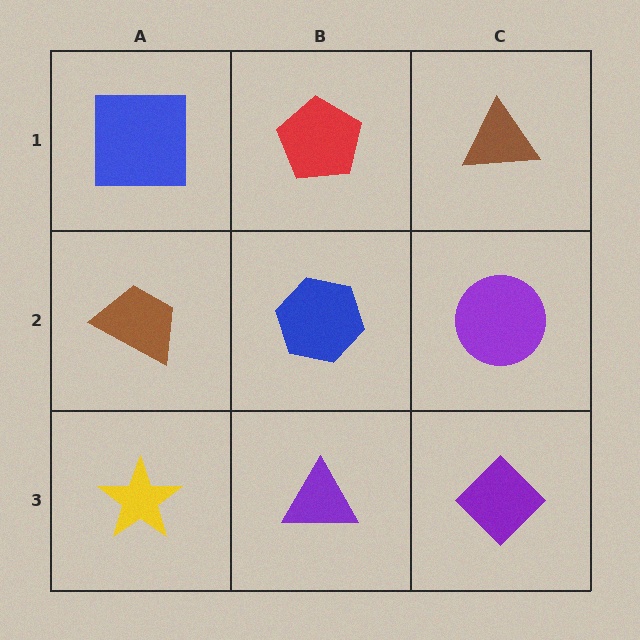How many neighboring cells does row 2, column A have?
3.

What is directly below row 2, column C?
A purple diamond.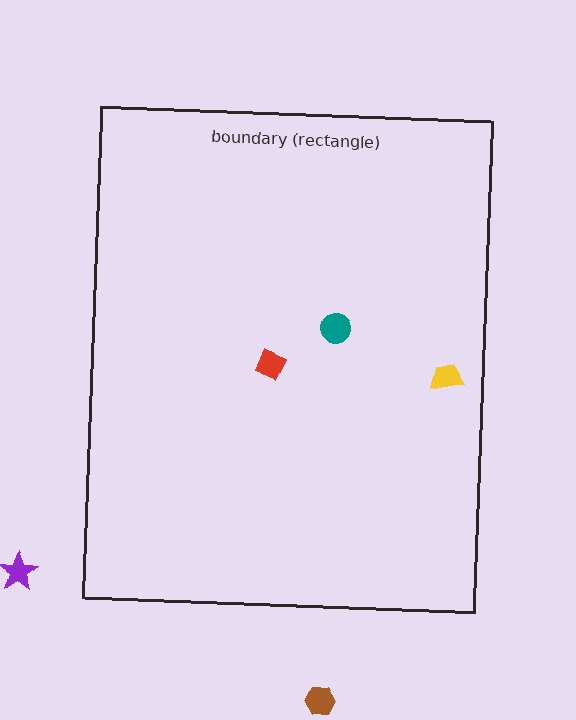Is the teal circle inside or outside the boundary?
Inside.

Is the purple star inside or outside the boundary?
Outside.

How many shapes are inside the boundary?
3 inside, 2 outside.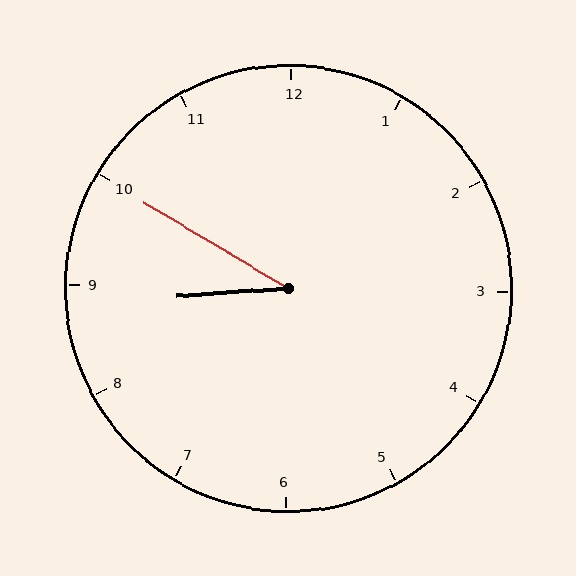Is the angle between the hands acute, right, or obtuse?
It is acute.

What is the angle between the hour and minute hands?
Approximately 35 degrees.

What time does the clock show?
8:50.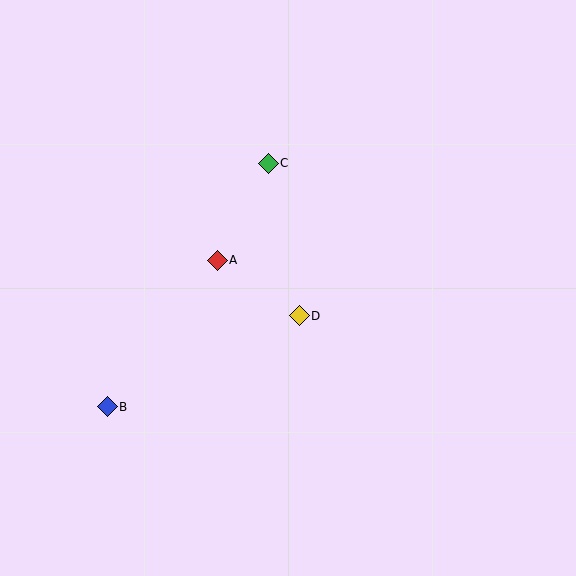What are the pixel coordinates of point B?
Point B is at (107, 407).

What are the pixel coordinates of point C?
Point C is at (268, 163).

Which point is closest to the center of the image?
Point D at (299, 316) is closest to the center.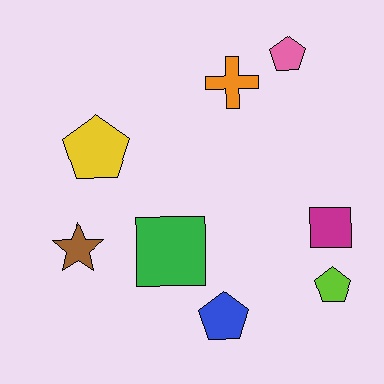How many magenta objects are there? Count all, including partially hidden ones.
There is 1 magenta object.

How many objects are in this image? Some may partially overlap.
There are 8 objects.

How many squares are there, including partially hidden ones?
There are 2 squares.